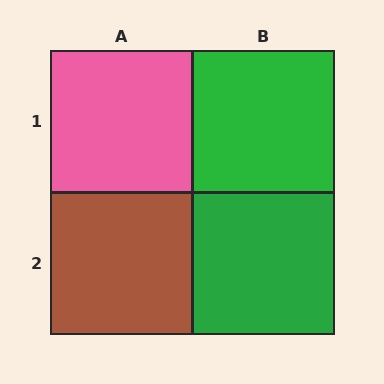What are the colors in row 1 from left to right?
Pink, green.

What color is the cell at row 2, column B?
Green.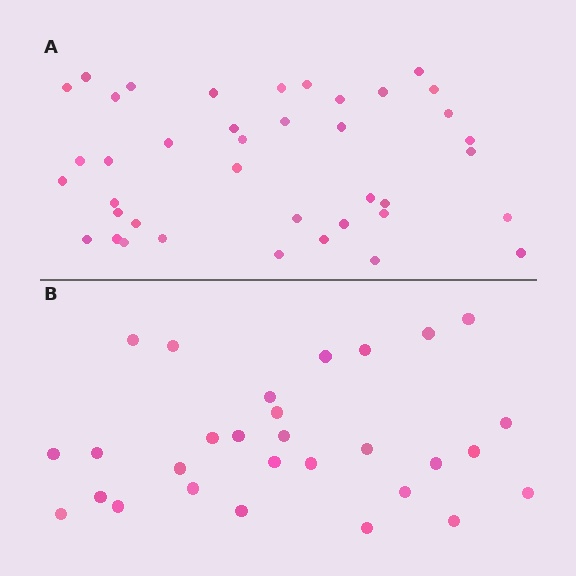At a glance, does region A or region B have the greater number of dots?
Region A (the top region) has more dots.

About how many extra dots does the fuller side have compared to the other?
Region A has roughly 12 or so more dots than region B.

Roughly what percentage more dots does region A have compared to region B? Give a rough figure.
About 40% more.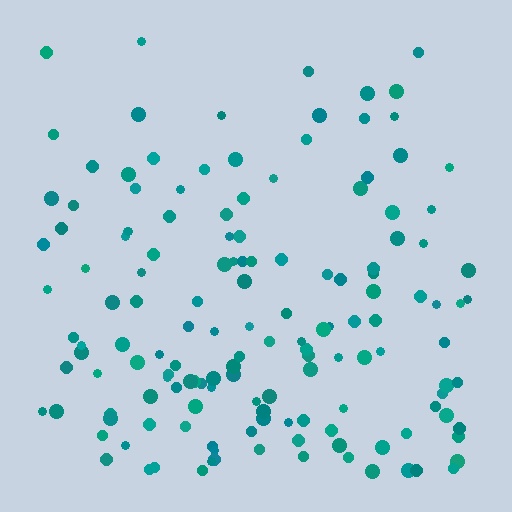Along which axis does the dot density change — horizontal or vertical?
Vertical.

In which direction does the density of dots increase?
From top to bottom, with the bottom side densest.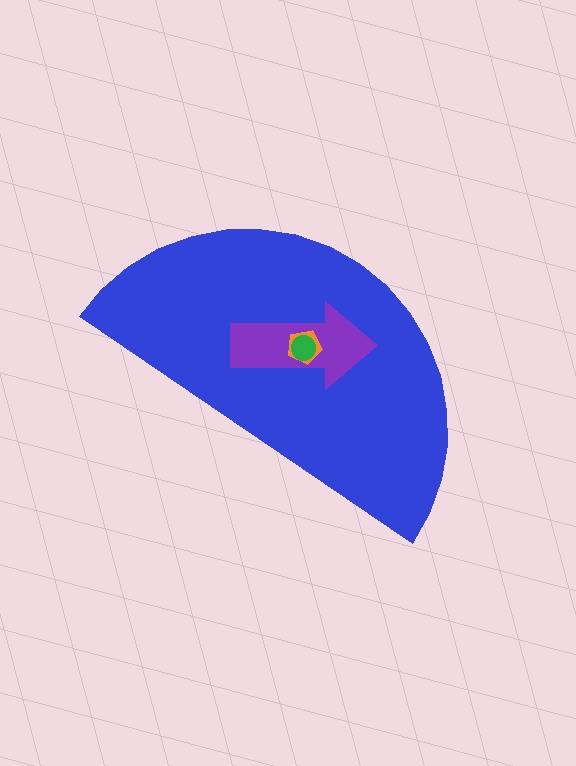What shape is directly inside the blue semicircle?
The purple arrow.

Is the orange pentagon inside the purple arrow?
Yes.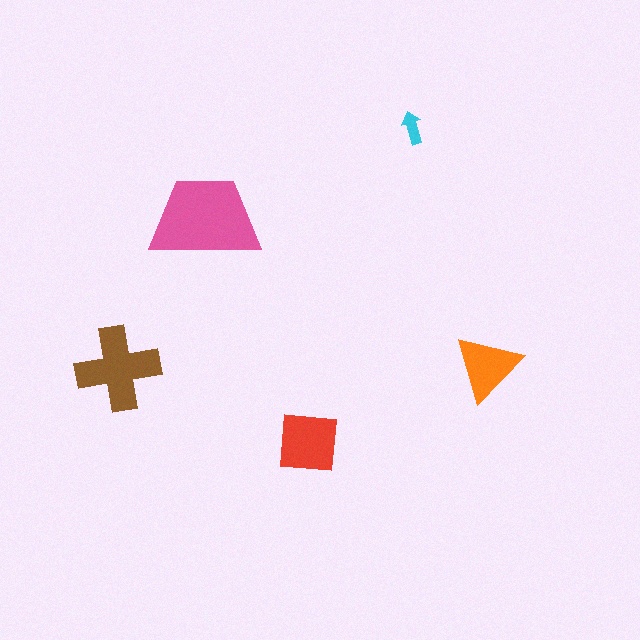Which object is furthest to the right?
The orange triangle is rightmost.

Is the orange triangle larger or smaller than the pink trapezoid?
Smaller.